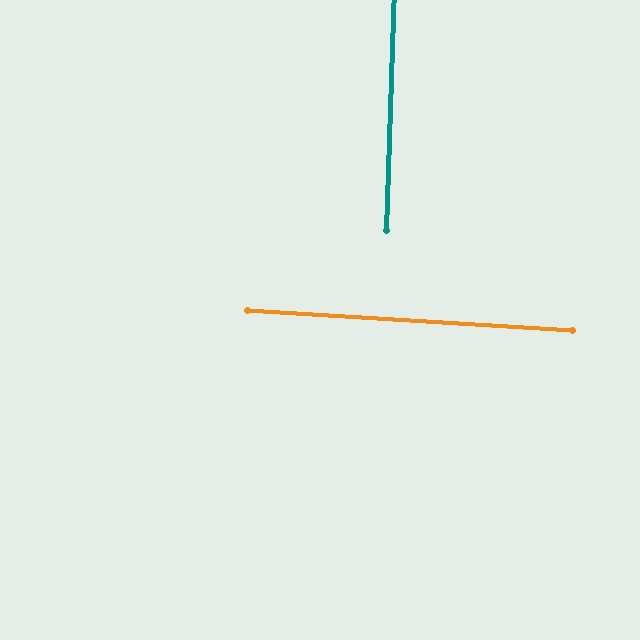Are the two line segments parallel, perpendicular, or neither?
Perpendicular — they meet at approximately 88°.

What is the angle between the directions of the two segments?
Approximately 88 degrees.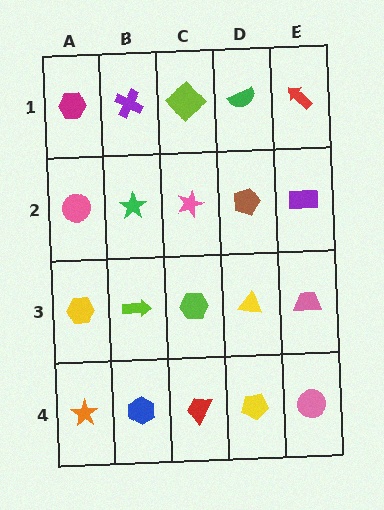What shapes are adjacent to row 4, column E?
A pink trapezoid (row 3, column E), a yellow pentagon (row 4, column D).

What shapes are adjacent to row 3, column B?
A green star (row 2, column B), a blue hexagon (row 4, column B), a yellow hexagon (row 3, column A), a lime hexagon (row 3, column C).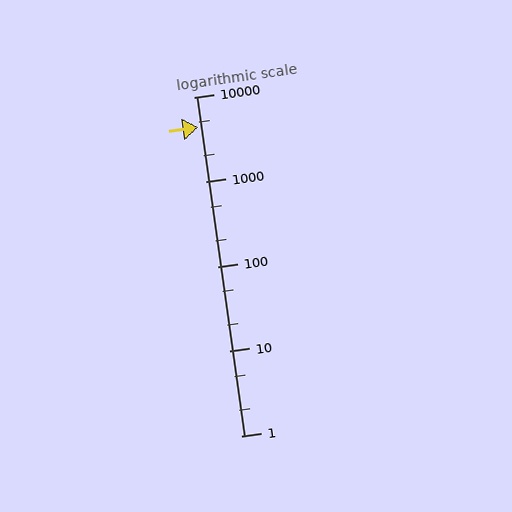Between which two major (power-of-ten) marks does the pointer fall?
The pointer is between 1000 and 10000.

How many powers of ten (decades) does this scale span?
The scale spans 4 decades, from 1 to 10000.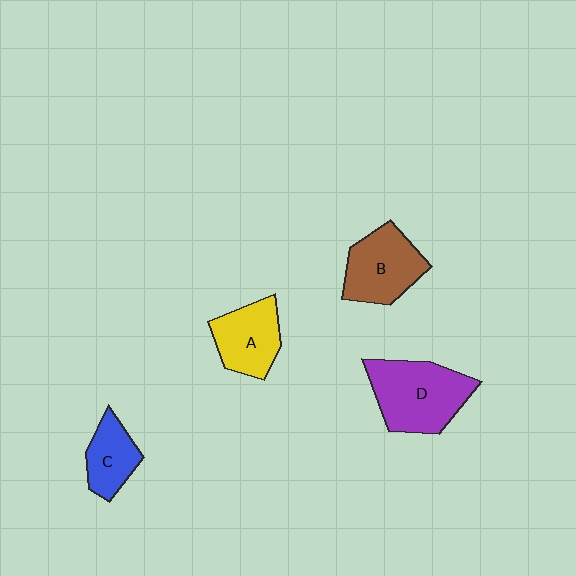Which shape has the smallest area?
Shape C (blue).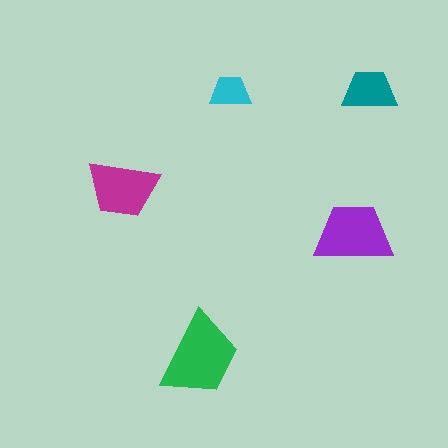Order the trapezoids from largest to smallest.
the green one, the purple one, the magenta one, the teal one, the cyan one.